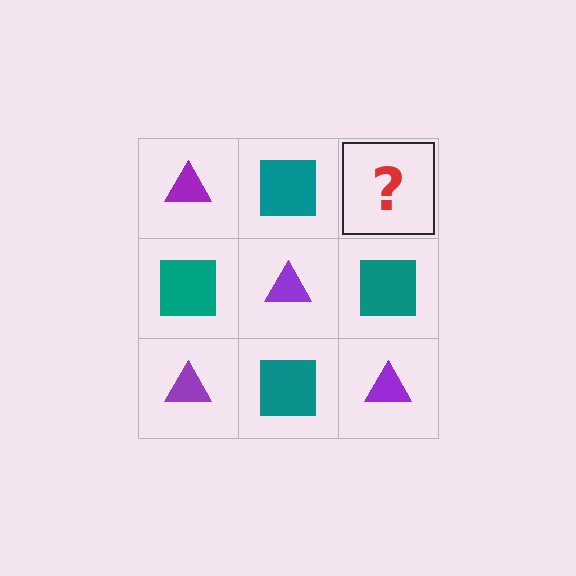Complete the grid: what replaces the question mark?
The question mark should be replaced with a purple triangle.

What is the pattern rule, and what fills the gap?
The rule is that it alternates purple triangle and teal square in a checkerboard pattern. The gap should be filled with a purple triangle.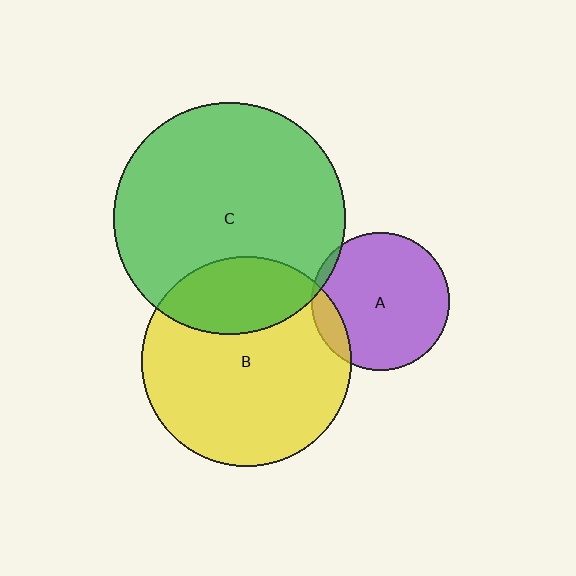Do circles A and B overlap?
Yes.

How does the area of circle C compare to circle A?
Approximately 2.8 times.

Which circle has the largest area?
Circle C (green).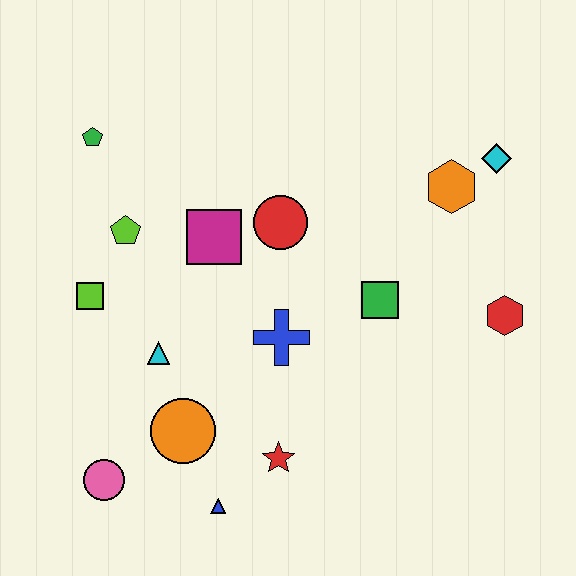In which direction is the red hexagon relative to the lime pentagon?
The red hexagon is to the right of the lime pentagon.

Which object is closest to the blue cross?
The green square is closest to the blue cross.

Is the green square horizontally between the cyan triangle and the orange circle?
No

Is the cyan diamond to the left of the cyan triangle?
No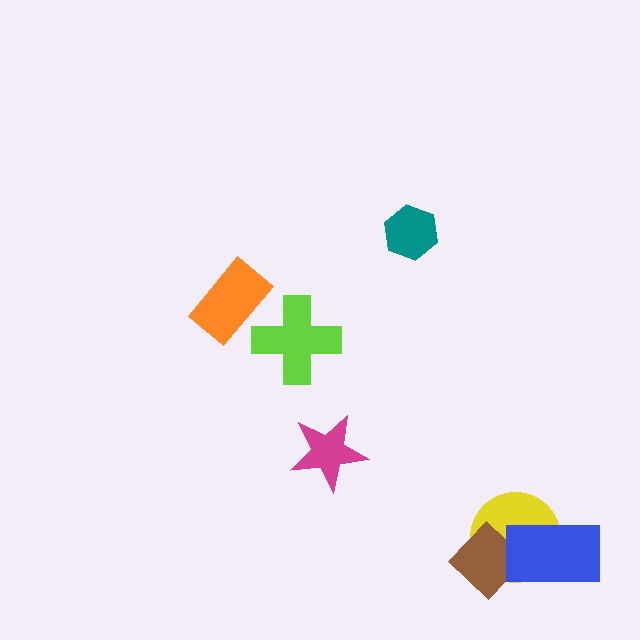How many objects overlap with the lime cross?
0 objects overlap with the lime cross.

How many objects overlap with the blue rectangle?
2 objects overlap with the blue rectangle.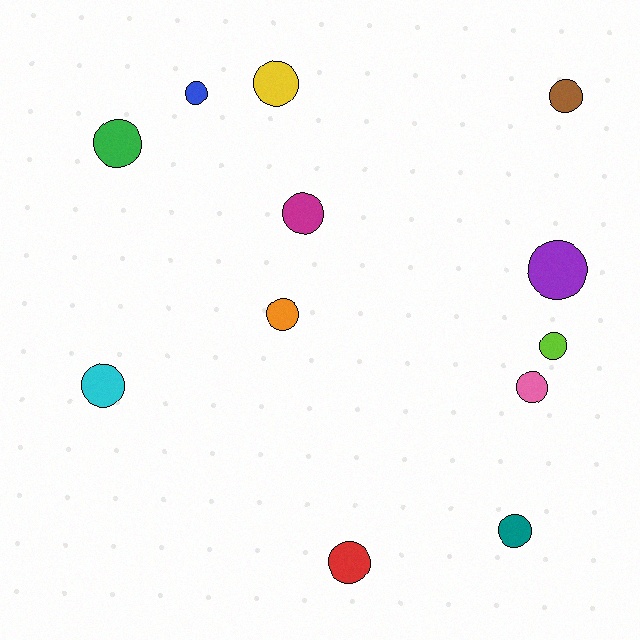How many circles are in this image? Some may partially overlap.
There are 12 circles.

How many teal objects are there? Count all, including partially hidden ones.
There is 1 teal object.